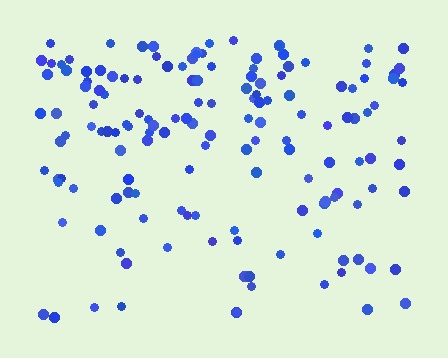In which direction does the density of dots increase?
From bottom to top, with the top side densest.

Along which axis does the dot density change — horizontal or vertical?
Vertical.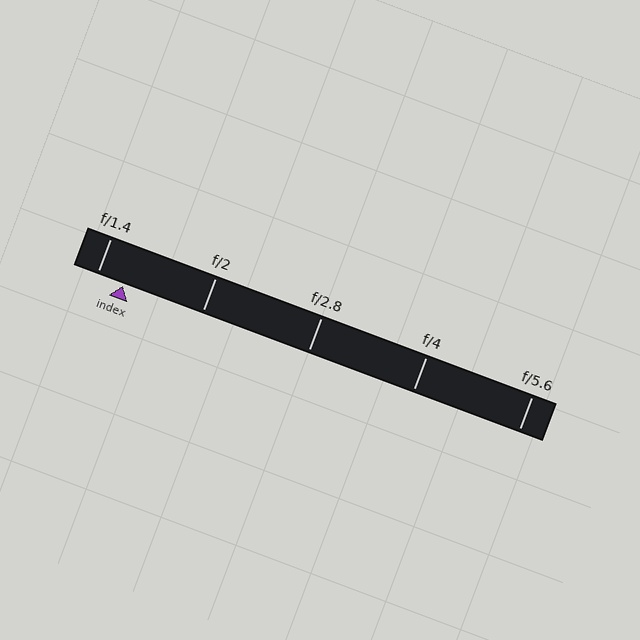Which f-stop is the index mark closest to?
The index mark is closest to f/1.4.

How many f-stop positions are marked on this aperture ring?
There are 5 f-stop positions marked.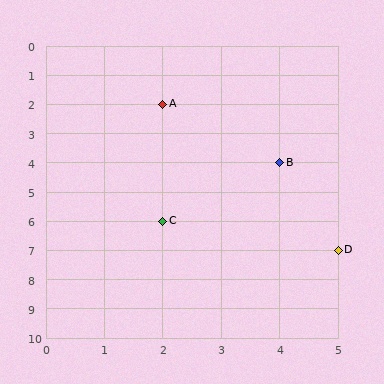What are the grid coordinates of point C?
Point C is at grid coordinates (2, 6).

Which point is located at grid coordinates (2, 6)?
Point C is at (2, 6).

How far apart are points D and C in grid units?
Points D and C are 3 columns and 1 row apart (about 3.2 grid units diagonally).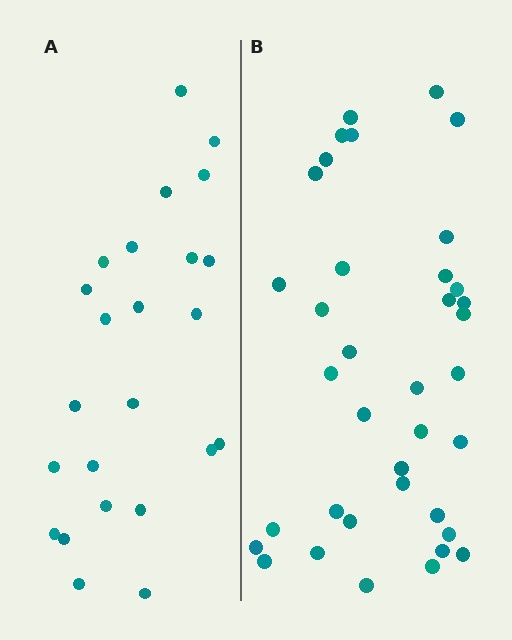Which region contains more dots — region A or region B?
Region B (the right region) has more dots.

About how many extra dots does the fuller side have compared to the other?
Region B has approximately 15 more dots than region A.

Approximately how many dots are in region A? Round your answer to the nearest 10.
About 20 dots. (The exact count is 24, which rounds to 20.)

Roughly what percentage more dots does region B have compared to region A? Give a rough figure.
About 55% more.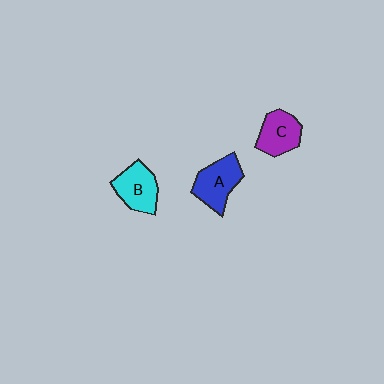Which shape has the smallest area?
Shape C (purple).